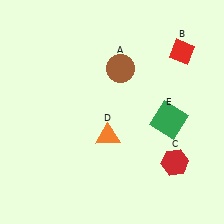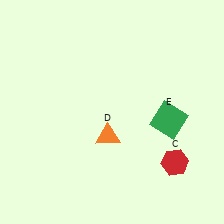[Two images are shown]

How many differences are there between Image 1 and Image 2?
There are 2 differences between the two images.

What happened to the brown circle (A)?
The brown circle (A) was removed in Image 2. It was in the top-right area of Image 1.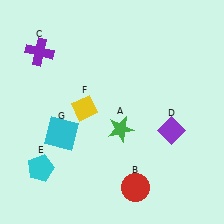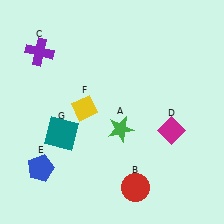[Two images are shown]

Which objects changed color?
D changed from purple to magenta. E changed from cyan to blue. G changed from cyan to teal.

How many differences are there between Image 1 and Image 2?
There are 3 differences between the two images.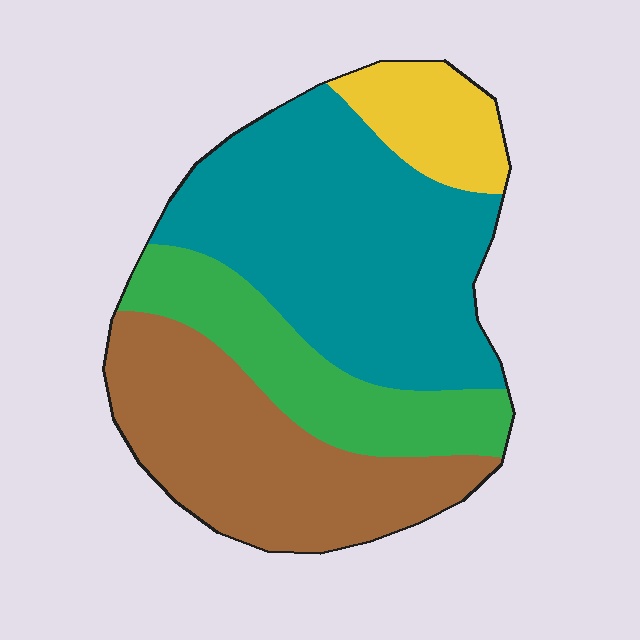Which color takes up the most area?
Teal, at roughly 40%.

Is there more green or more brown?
Brown.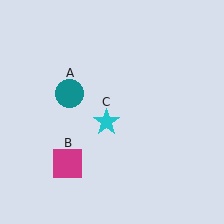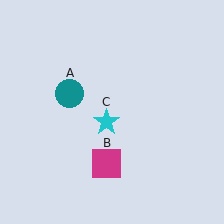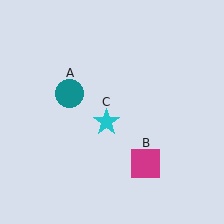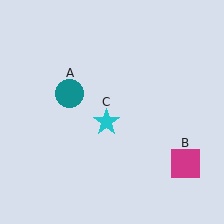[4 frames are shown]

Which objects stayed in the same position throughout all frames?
Teal circle (object A) and cyan star (object C) remained stationary.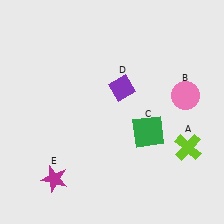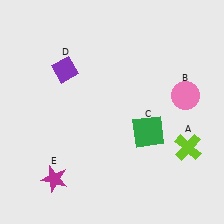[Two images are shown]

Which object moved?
The purple diamond (D) moved left.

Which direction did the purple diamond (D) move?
The purple diamond (D) moved left.